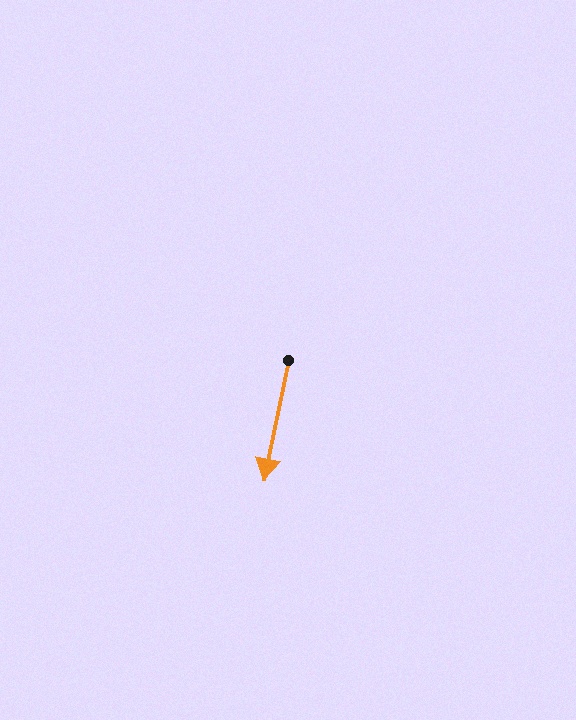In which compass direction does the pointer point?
South.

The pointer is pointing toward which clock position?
Roughly 6 o'clock.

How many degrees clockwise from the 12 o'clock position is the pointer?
Approximately 191 degrees.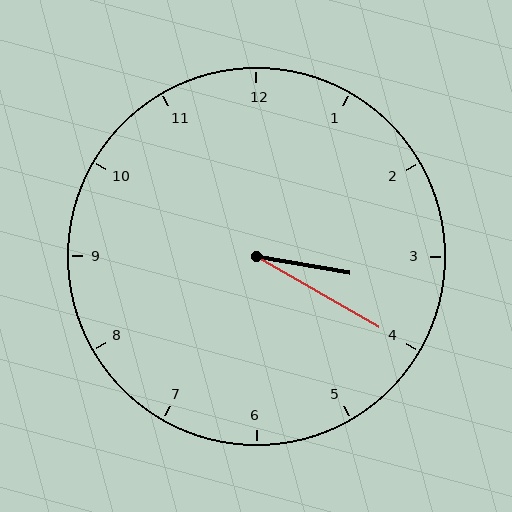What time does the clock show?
3:20.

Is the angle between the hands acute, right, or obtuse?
It is acute.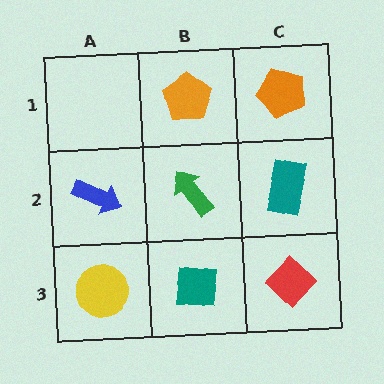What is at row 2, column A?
A blue arrow.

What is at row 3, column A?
A yellow circle.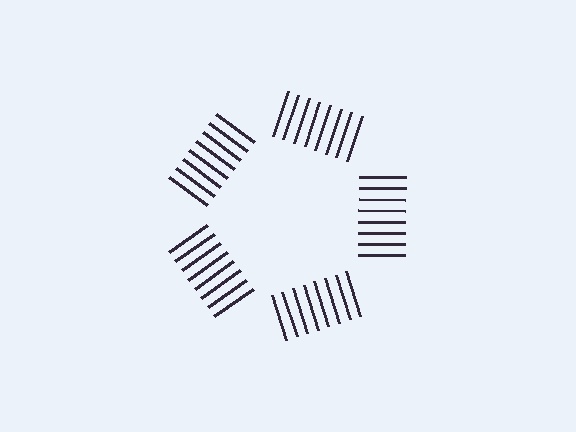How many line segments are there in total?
40 — 8 along each of the 5 edges.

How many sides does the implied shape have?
5 sides — the line-ends trace a pentagon.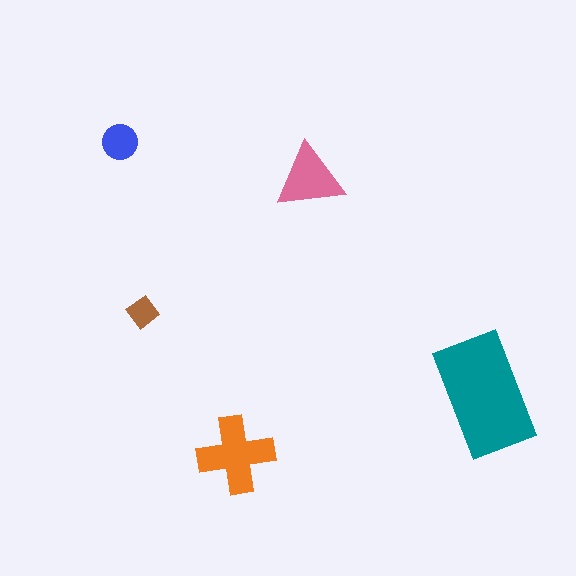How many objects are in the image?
There are 5 objects in the image.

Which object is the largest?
The teal rectangle.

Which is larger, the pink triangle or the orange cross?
The orange cross.